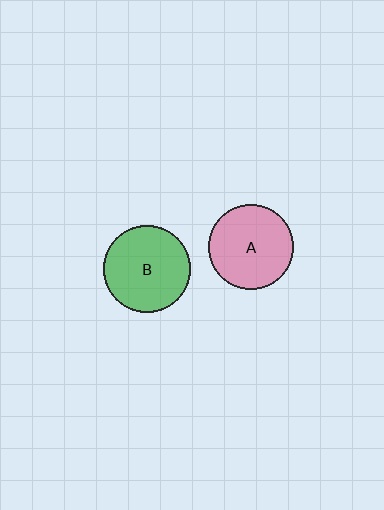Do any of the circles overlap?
No, none of the circles overlap.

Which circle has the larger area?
Circle B (green).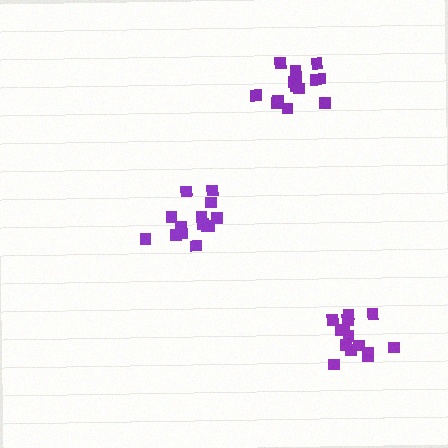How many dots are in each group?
Group 1: 14 dots, Group 2: 14 dots, Group 3: 14 dots (42 total).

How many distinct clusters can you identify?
There are 3 distinct clusters.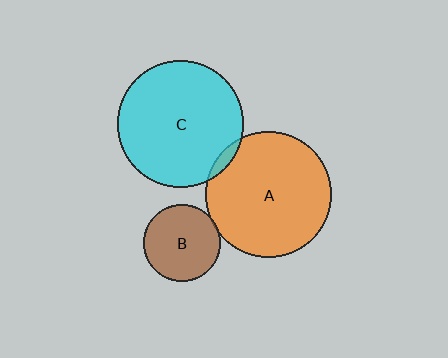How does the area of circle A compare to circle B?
Approximately 2.7 times.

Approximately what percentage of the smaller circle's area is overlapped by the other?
Approximately 5%.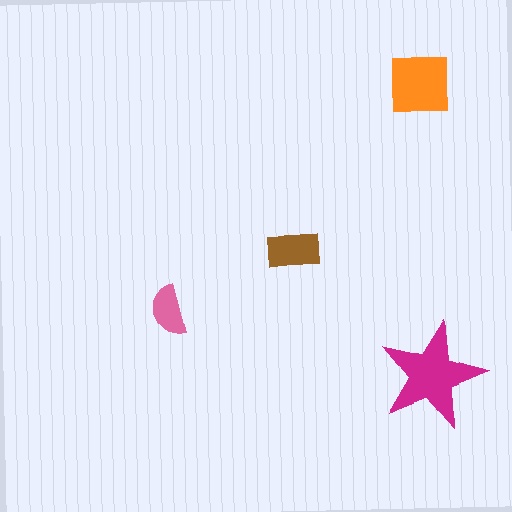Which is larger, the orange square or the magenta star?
The magenta star.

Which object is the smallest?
The pink semicircle.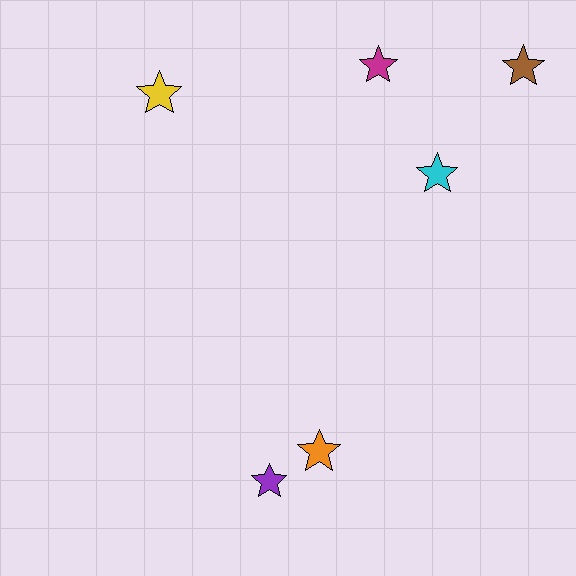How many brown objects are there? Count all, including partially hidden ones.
There is 1 brown object.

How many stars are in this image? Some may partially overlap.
There are 6 stars.